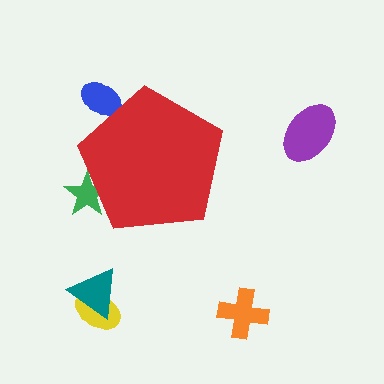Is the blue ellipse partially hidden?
Yes, the blue ellipse is partially hidden behind the red pentagon.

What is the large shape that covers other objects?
A red pentagon.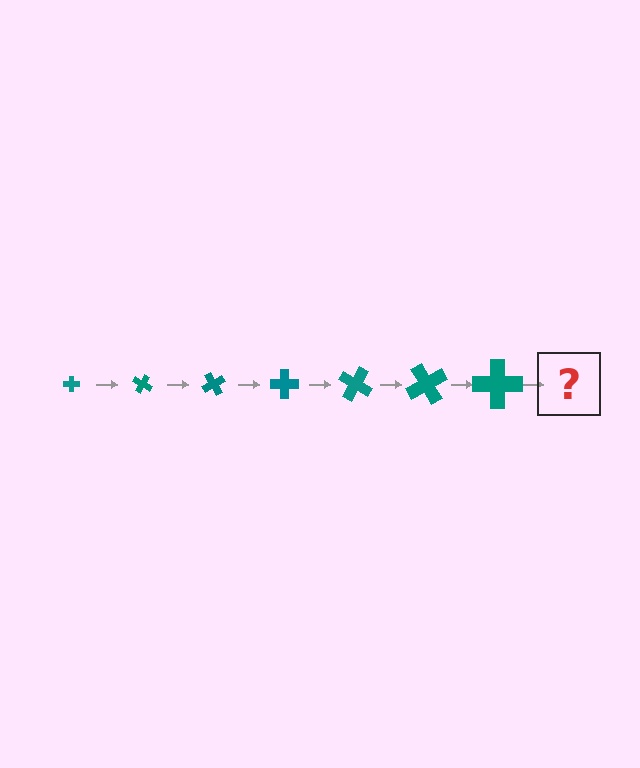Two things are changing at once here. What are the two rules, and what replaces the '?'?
The two rules are that the cross grows larger each step and it rotates 30 degrees each step. The '?' should be a cross, larger than the previous one and rotated 210 degrees from the start.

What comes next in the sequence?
The next element should be a cross, larger than the previous one and rotated 210 degrees from the start.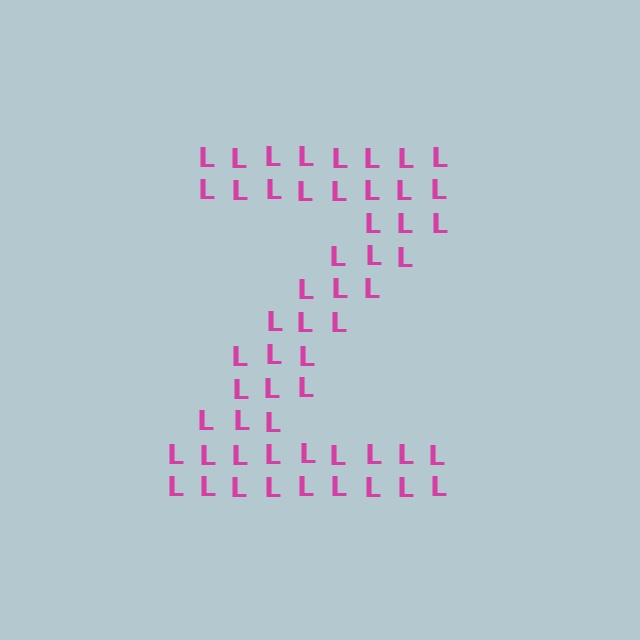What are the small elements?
The small elements are letter L's.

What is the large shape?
The large shape is the letter Z.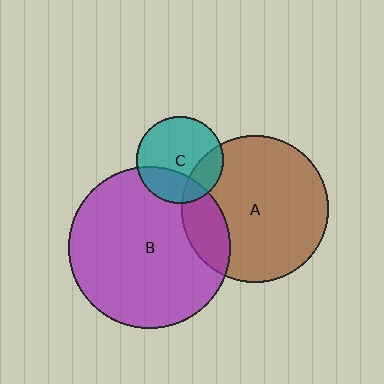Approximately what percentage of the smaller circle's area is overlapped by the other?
Approximately 20%.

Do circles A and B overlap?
Yes.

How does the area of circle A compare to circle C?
Approximately 2.8 times.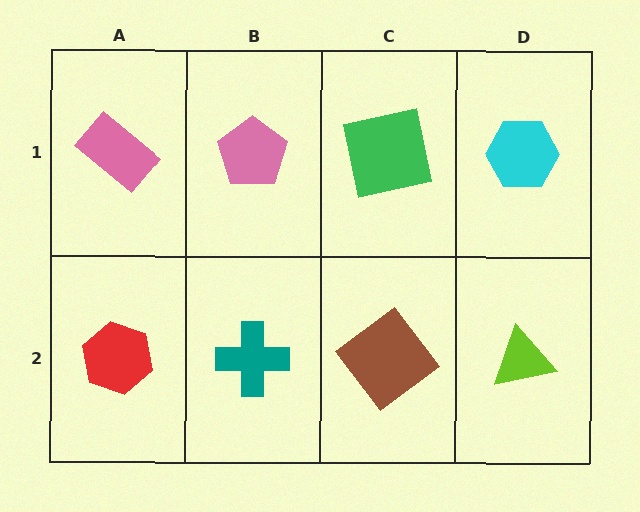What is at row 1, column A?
A pink rectangle.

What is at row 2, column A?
A red hexagon.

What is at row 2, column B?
A teal cross.